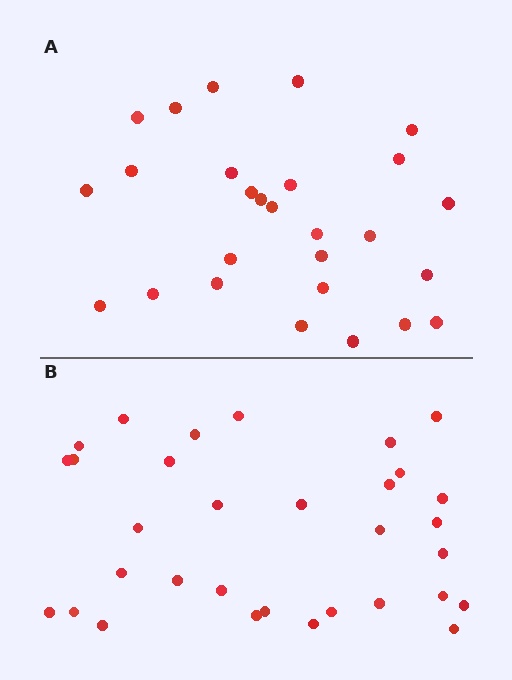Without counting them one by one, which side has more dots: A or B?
Region B (the bottom region) has more dots.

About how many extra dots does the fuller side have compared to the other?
Region B has about 5 more dots than region A.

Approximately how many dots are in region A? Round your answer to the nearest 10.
About 30 dots. (The exact count is 27, which rounds to 30.)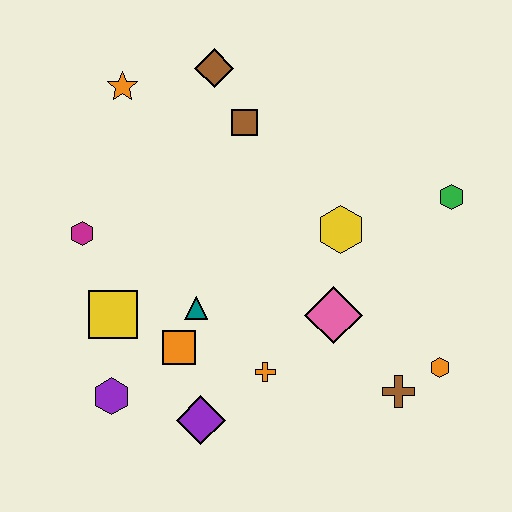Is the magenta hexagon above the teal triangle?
Yes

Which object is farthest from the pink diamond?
The orange star is farthest from the pink diamond.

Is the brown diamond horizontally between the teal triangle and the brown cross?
Yes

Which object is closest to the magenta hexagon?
The yellow square is closest to the magenta hexagon.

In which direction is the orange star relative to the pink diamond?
The orange star is above the pink diamond.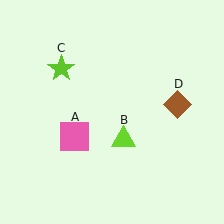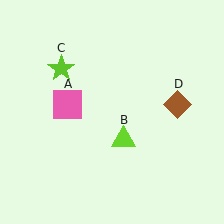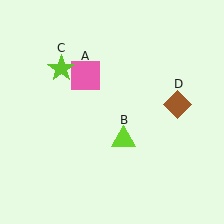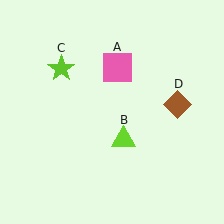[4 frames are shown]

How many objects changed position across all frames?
1 object changed position: pink square (object A).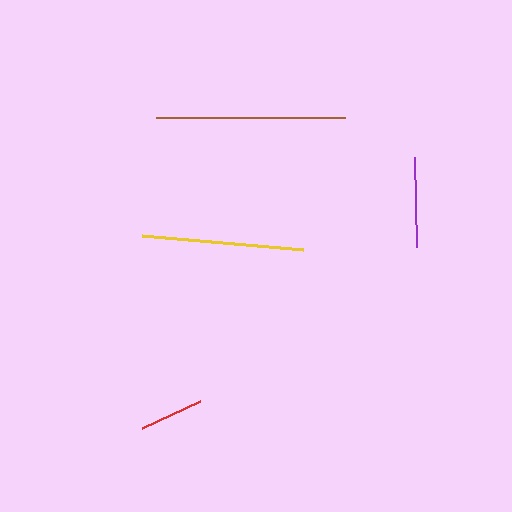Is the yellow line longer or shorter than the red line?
The yellow line is longer than the red line.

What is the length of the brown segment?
The brown segment is approximately 189 pixels long.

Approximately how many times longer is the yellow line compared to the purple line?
The yellow line is approximately 1.8 times the length of the purple line.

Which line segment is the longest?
The brown line is the longest at approximately 189 pixels.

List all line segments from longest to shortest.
From longest to shortest: brown, yellow, purple, red.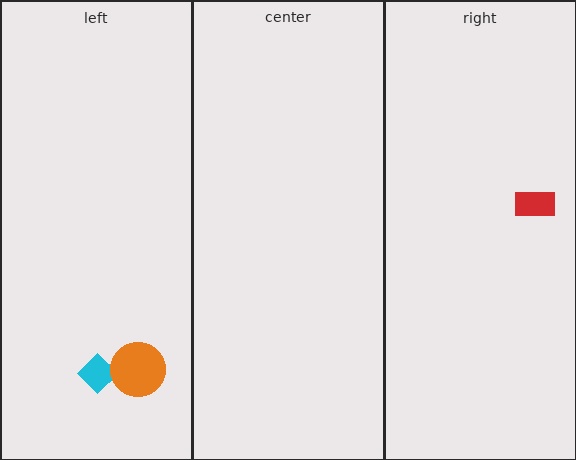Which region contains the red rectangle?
The right region.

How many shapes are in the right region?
1.